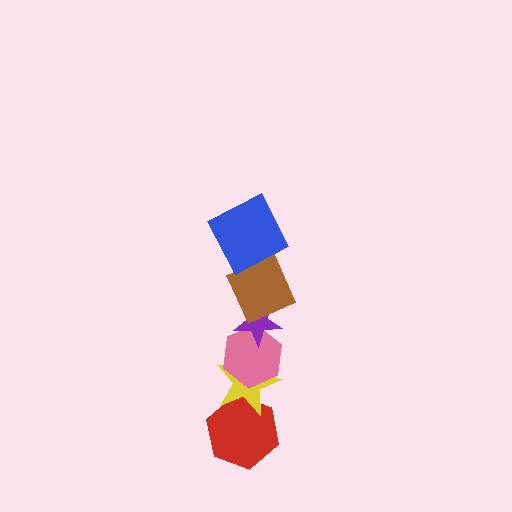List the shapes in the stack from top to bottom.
From top to bottom: the blue square, the brown square, the purple star, the pink hexagon, the yellow star, the red hexagon.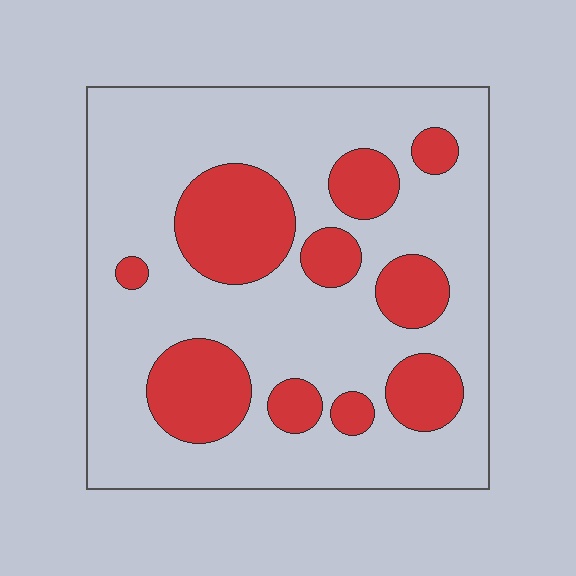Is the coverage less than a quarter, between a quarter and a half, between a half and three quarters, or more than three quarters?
Between a quarter and a half.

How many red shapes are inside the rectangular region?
10.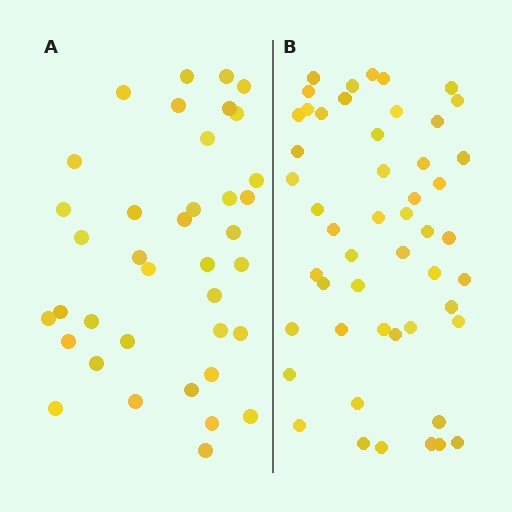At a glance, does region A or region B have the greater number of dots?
Region B (the right region) has more dots.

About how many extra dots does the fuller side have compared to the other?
Region B has roughly 12 or so more dots than region A.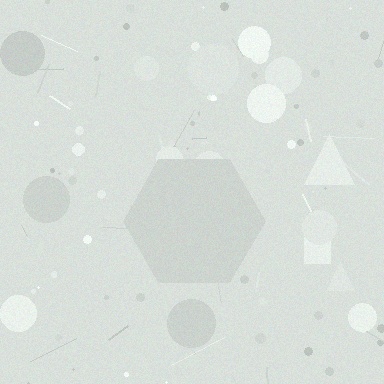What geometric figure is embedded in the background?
A hexagon is embedded in the background.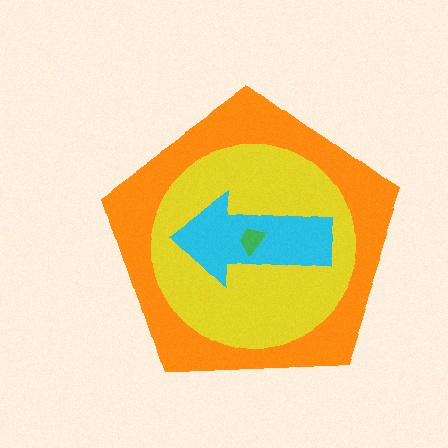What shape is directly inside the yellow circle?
The cyan arrow.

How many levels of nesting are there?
4.